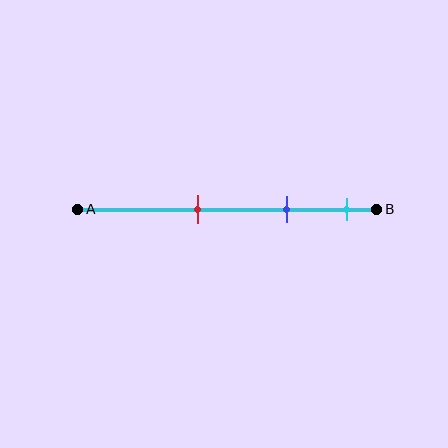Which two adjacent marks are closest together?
The blue and cyan marks are the closest adjacent pair.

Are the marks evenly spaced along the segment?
Yes, the marks are approximately evenly spaced.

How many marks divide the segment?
There are 3 marks dividing the segment.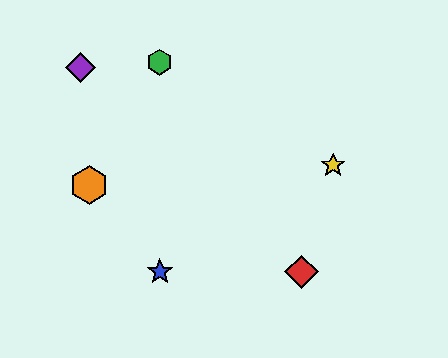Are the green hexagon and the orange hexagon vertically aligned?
No, the green hexagon is at x≈160 and the orange hexagon is at x≈89.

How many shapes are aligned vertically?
2 shapes (the blue star, the green hexagon) are aligned vertically.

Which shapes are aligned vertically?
The blue star, the green hexagon are aligned vertically.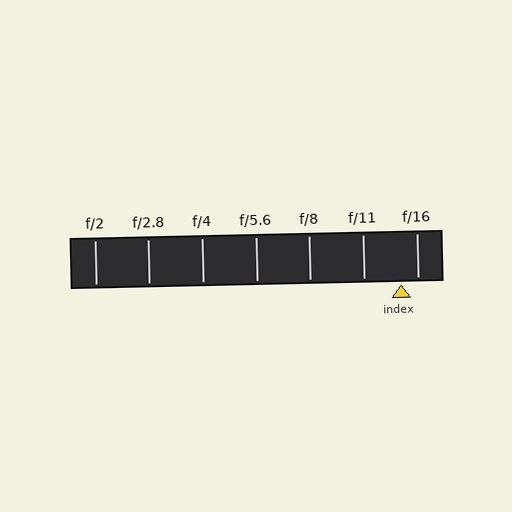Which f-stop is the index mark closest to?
The index mark is closest to f/16.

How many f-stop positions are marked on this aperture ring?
There are 7 f-stop positions marked.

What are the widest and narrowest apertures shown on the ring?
The widest aperture shown is f/2 and the narrowest is f/16.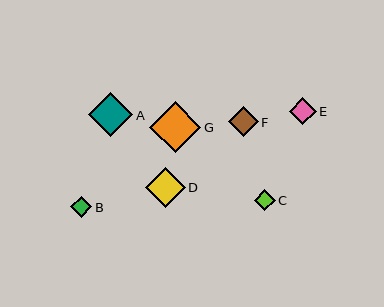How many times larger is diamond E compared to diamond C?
Diamond E is approximately 1.3 times the size of diamond C.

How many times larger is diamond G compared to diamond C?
Diamond G is approximately 2.4 times the size of diamond C.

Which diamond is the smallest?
Diamond B is the smallest with a size of approximately 21 pixels.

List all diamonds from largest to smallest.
From largest to smallest: G, A, D, F, E, C, B.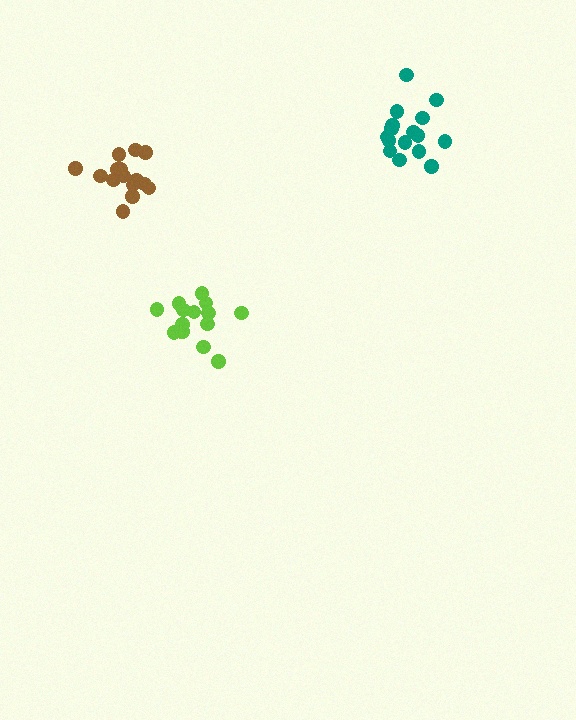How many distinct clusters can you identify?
There are 3 distinct clusters.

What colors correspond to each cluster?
The clusters are colored: lime, brown, teal.